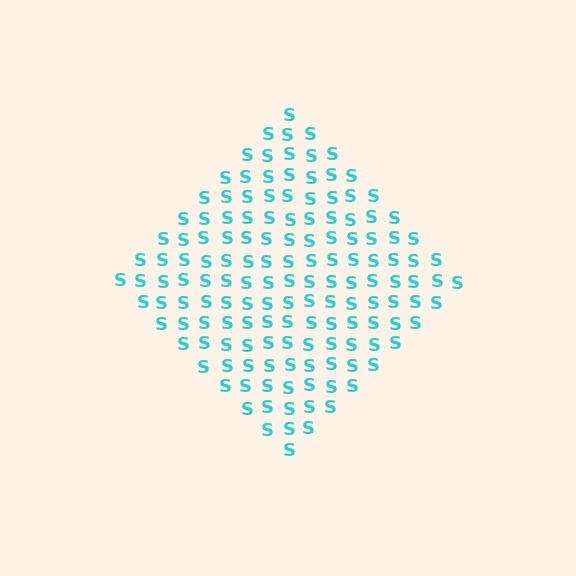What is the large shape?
The large shape is a diamond.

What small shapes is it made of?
It is made of small letter S's.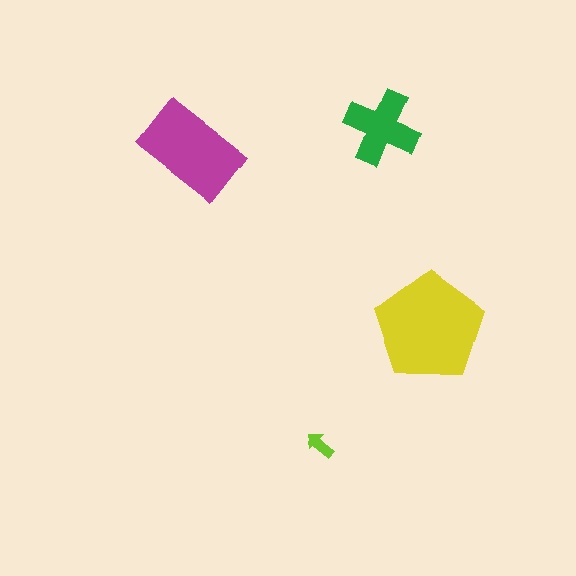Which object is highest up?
The green cross is topmost.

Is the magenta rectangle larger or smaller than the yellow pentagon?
Smaller.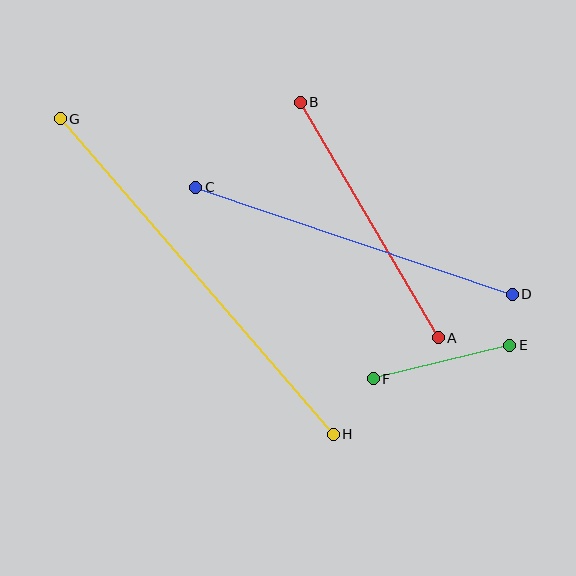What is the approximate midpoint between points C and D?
The midpoint is at approximately (354, 241) pixels.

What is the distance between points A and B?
The distance is approximately 273 pixels.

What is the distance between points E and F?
The distance is approximately 141 pixels.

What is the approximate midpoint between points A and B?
The midpoint is at approximately (369, 220) pixels.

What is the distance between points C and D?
The distance is approximately 334 pixels.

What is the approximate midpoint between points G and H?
The midpoint is at approximately (197, 277) pixels.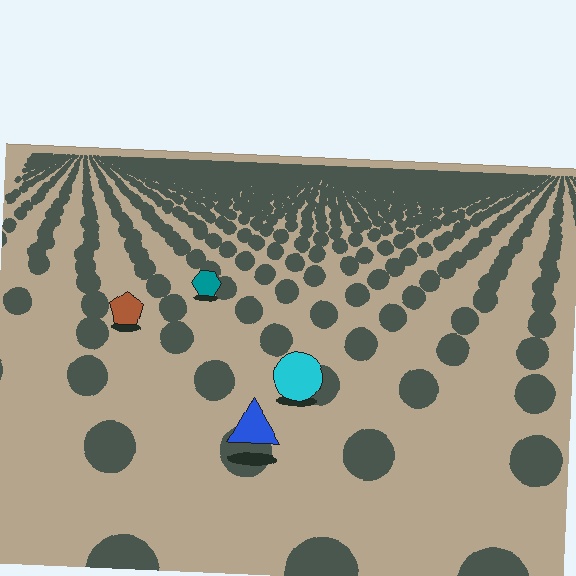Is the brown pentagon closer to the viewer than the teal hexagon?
Yes. The brown pentagon is closer — you can tell from the texture gradient: the ground texture is coarser near it.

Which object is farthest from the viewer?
The teal hexagon is farthest from the viewer. It appears smaller and the ground texture around it is denser.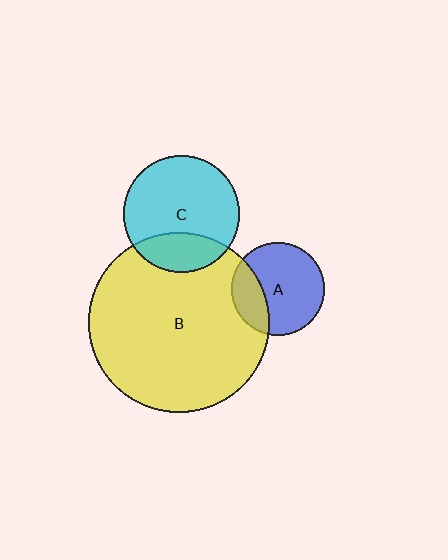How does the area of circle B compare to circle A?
Approximately 3.8 times.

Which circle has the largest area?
Circle B (yellow).